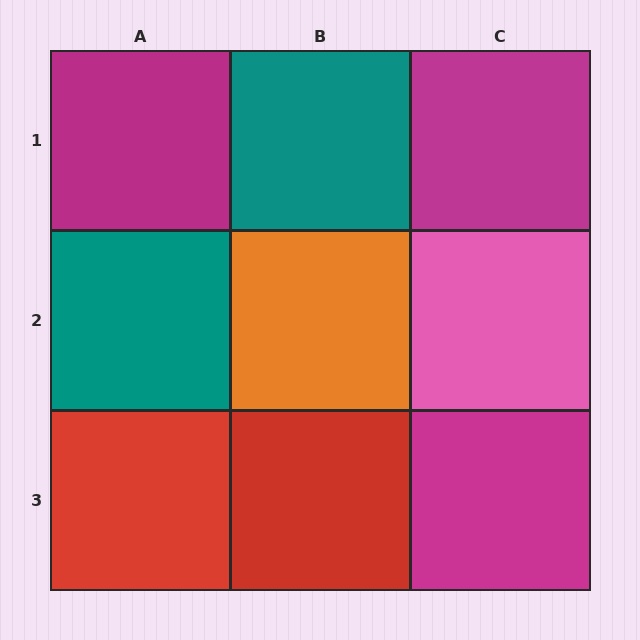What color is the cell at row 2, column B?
Orange.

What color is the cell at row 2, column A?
Teal.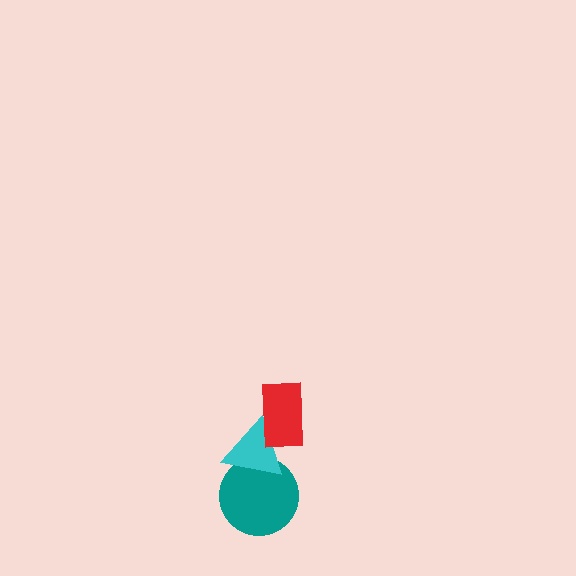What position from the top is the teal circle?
The teal circle is 3rd from the top.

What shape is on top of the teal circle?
The cyan triangle is on top of the teal circle.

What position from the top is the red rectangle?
The red rectangle is 1st from the top.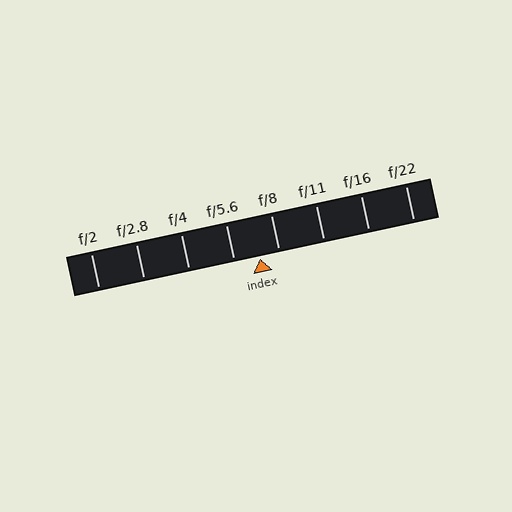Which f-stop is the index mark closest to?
The index mark is closest to f/8.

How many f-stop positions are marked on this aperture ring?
There are 8 f-stop positions marked.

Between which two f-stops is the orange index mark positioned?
The index mark is between f/5.6 and f/8.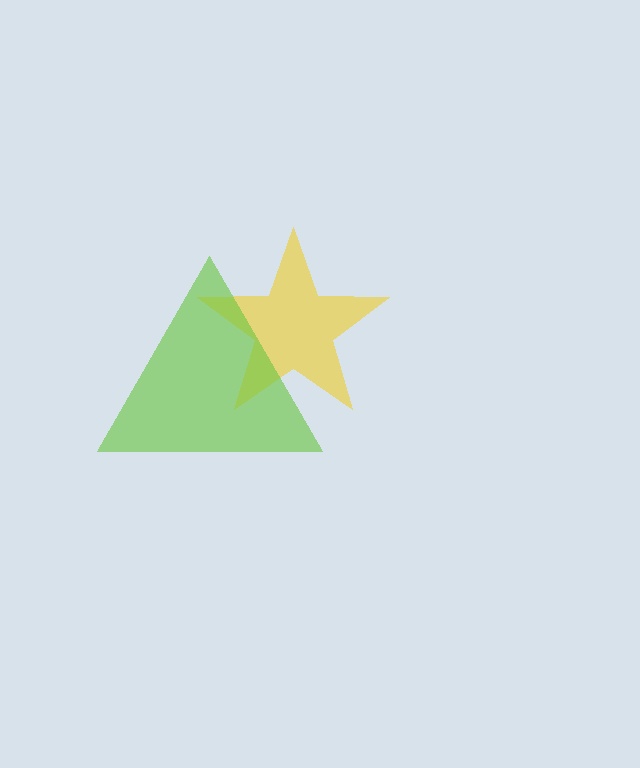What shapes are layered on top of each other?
The layered shapes are: a yellow star, a lime triangle.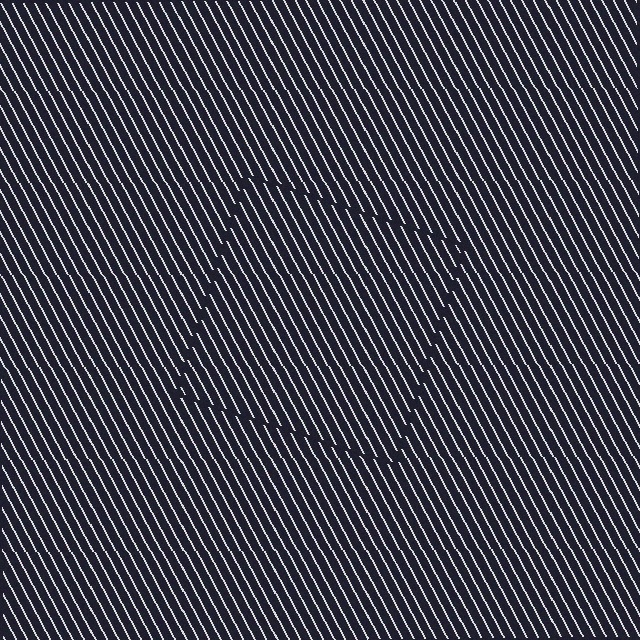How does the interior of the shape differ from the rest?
The interior of the shape contains the same grating, shifted by half a period — the contour is defined by the phase discontinuity where line-ends from the inner and outer gratings abut.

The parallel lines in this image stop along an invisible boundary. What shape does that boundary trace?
An illusory square. The interior of the shape contains the same grating, shifted by half a period — the contour is defined by the phase discontinuity where line-ends from the inner and outer gratings abut.